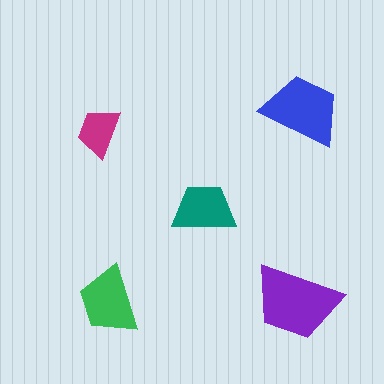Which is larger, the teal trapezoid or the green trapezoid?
The green one.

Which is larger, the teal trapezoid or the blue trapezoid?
The blue one.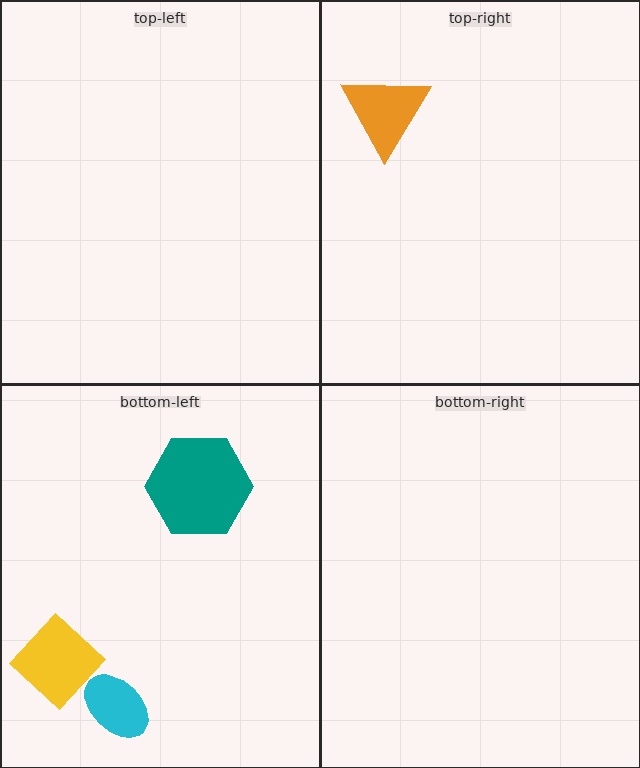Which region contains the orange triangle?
The top-right region.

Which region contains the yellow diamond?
The bottom-left region.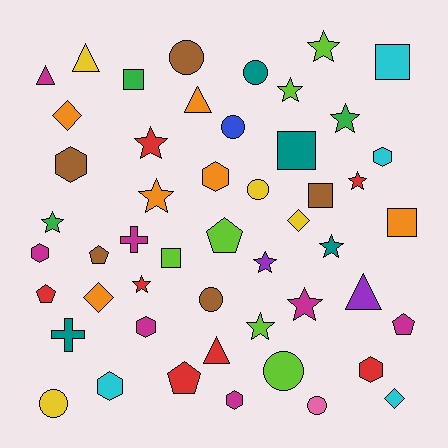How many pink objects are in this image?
There is 1 pink object.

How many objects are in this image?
There are 50 objects.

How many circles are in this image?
There are 8 circles.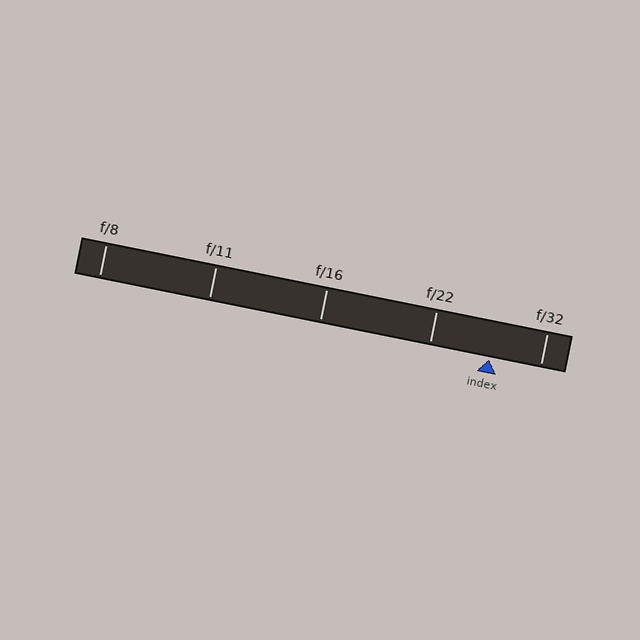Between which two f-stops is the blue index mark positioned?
The index mark is between f/22 and f/32.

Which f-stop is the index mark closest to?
The index mark is closest to f/32.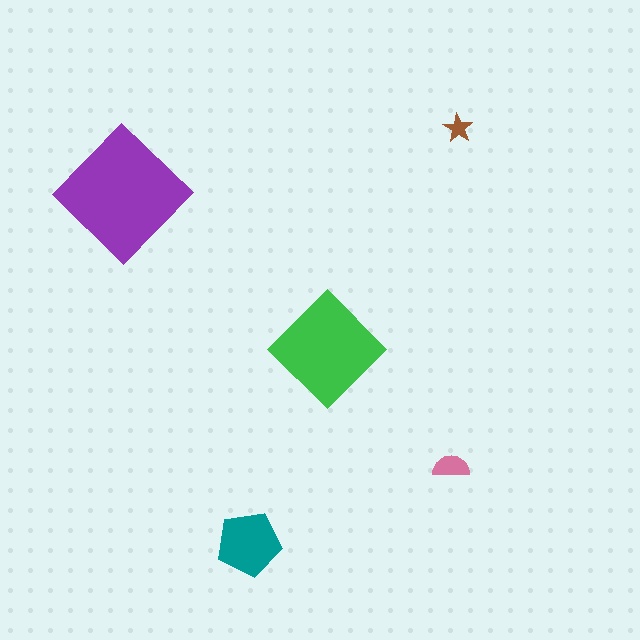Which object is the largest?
The purple diamond.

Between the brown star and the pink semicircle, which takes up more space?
The pink semicircle.